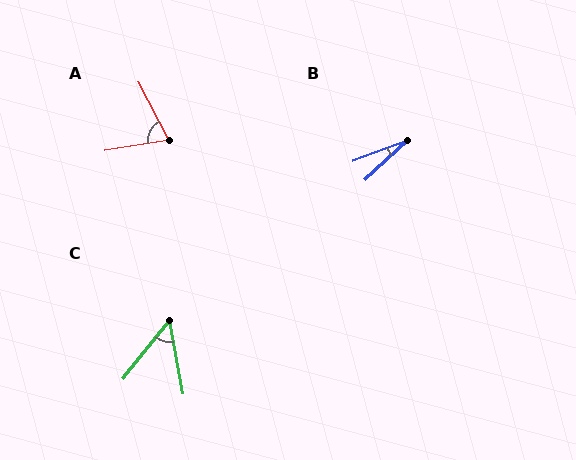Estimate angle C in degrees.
Approximately 48 degrees.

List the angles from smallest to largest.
B (22°), C (48°), A (72°).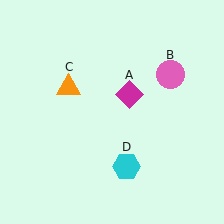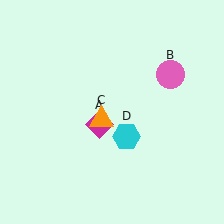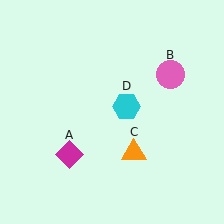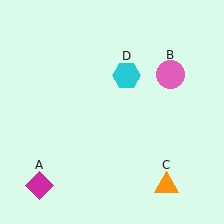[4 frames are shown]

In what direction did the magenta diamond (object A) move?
The magenta diamond (object A) moved down and to the left.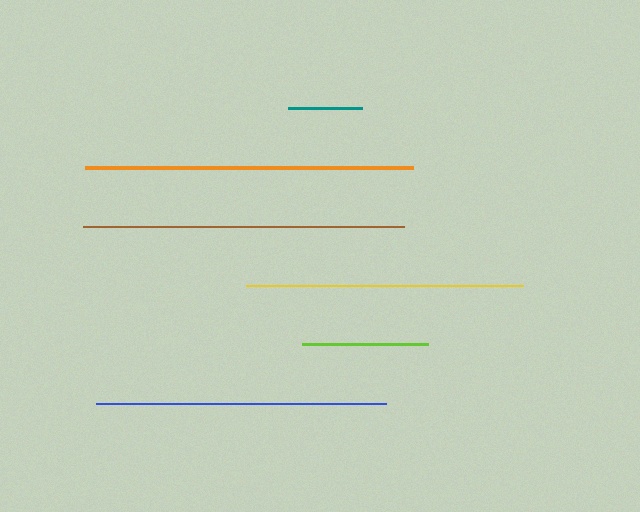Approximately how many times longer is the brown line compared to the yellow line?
The brown line is approximately 1.2 times the length of the yellow line.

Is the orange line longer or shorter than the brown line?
The orange line is longer than the brown line.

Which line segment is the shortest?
The teal line is the shortest at approximately 74 pixels.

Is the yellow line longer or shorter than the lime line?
The yellow line is longer than the lime line.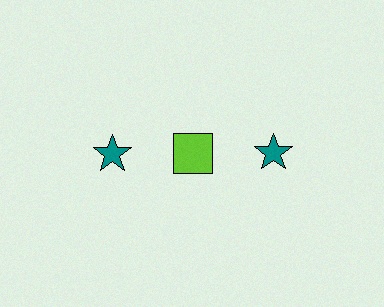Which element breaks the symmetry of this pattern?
The lime square in the top row, second from left column breaks the symmetry. All other shapes are teal stars.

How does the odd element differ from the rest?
It differs in both color (lime instead of teal) and shape (square instead of star).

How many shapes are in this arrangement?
There are 3 shapes arranged in a grid pattern.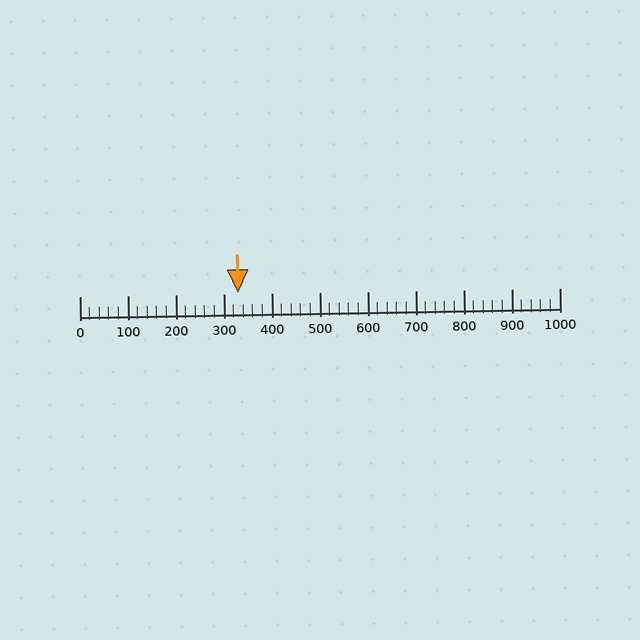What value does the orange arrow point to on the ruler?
The orange arrow points to approximately 331.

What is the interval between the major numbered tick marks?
The major tick marks are spaced 100 units apart.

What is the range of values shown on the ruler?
The ruler shows values from 0 to 1000.